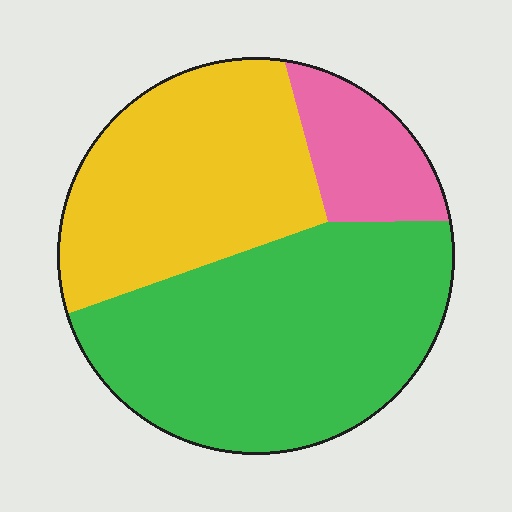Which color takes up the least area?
Pink, at roughly 15%.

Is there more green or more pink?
Green.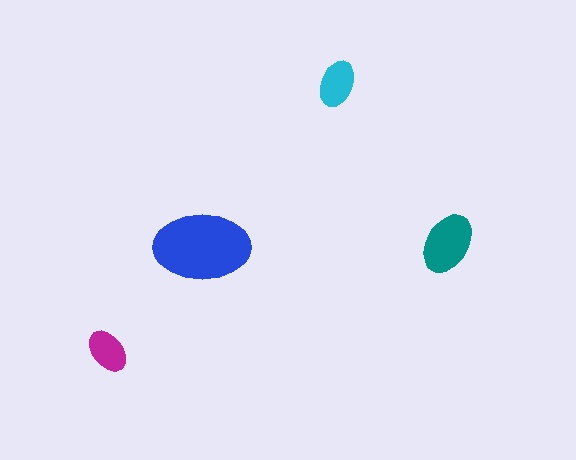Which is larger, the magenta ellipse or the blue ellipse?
The blue one.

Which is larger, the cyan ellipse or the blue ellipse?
The blue one.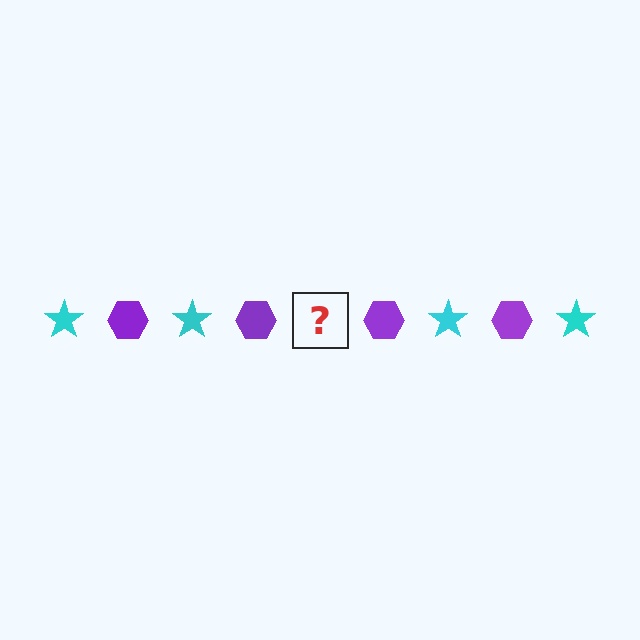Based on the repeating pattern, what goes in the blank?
The blank should be a cyan star.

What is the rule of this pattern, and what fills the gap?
The rule is that the pattern alternates between cyan star and purple hexagon. The gap should be filled with a cyan star.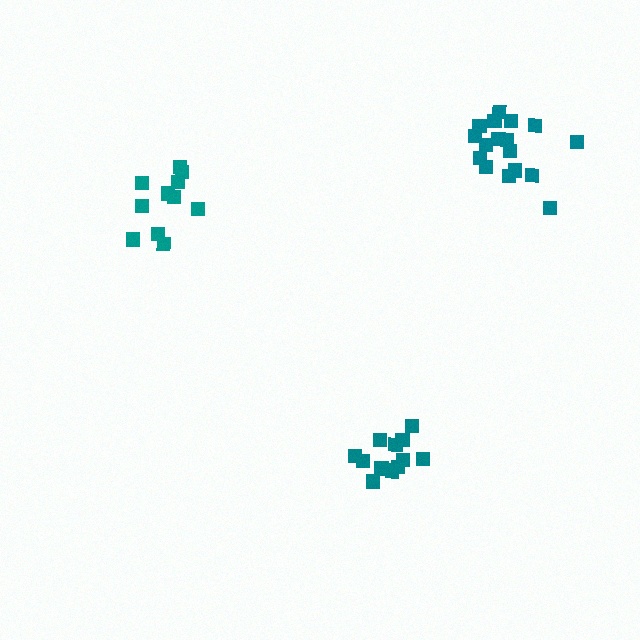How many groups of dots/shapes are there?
There are 3 groups.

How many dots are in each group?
Group 1: 11 dots, Group 2: 17 dots, Group 3: 12 dots (40 total).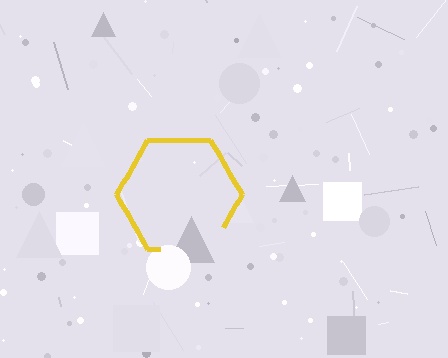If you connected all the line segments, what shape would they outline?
They would outline a hexagon.